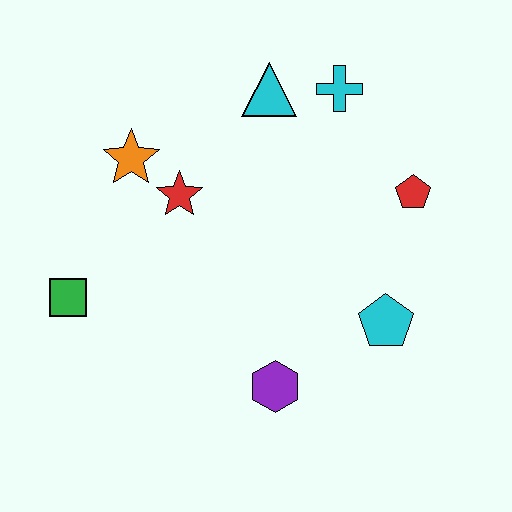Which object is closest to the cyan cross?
The cyan triangle is closest to the cyan cross.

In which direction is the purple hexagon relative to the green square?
The purple hexagon is to the right of the green square.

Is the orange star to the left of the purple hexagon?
Yes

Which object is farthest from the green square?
The red pentagon is farthest from the green square.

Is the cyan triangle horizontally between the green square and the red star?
No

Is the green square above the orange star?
No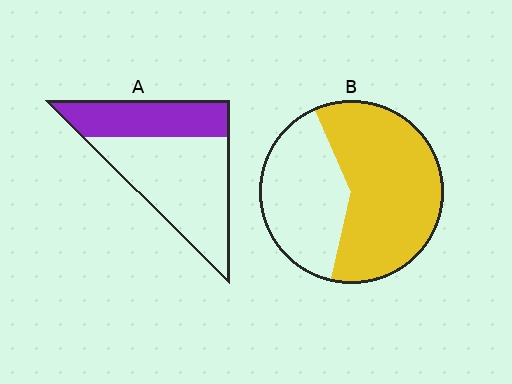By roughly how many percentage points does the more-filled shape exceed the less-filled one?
By roughly 25 percentage points (B over A).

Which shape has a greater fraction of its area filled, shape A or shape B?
Shape B.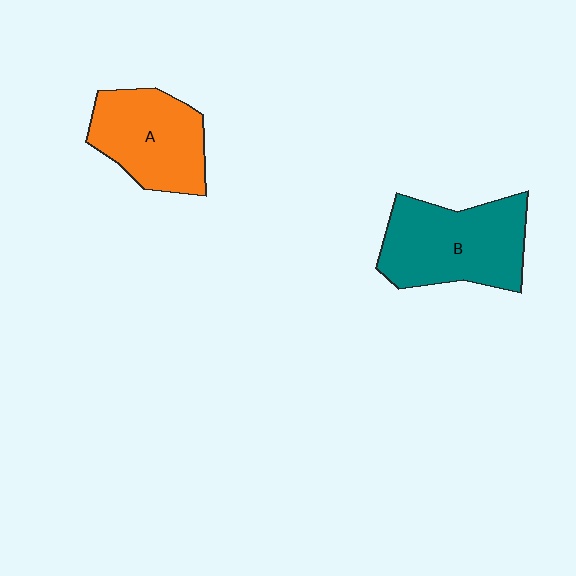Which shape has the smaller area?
Shape A (orange).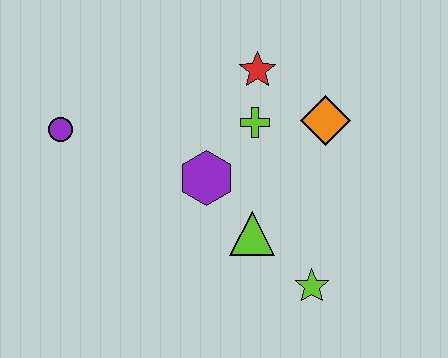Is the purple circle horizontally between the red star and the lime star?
No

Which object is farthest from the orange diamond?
The purple circle is farthest from the orange diamond.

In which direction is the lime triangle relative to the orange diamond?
The lime triangle is below the orange diamond.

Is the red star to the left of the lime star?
Yes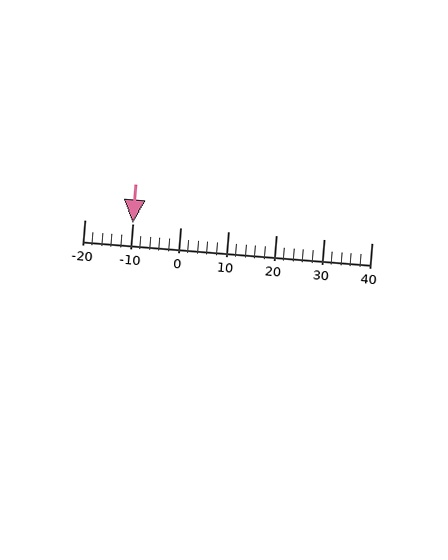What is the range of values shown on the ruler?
The ruler shows values from -20 to 40.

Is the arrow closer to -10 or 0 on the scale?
The arrow is closer to -10.